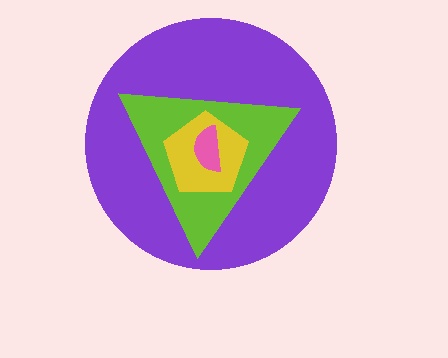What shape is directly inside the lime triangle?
The yellow pentagon.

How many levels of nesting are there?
4.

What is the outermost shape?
The purple circle.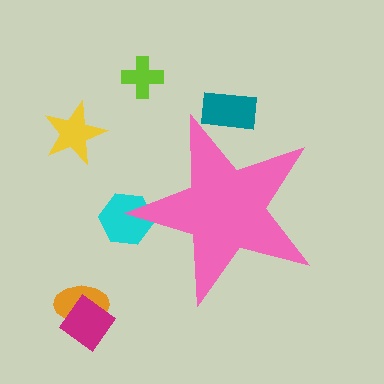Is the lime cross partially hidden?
No, the lime cross is fully visible.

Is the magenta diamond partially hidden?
No, the magenta diamond is fully visible.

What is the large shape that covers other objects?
A pink star.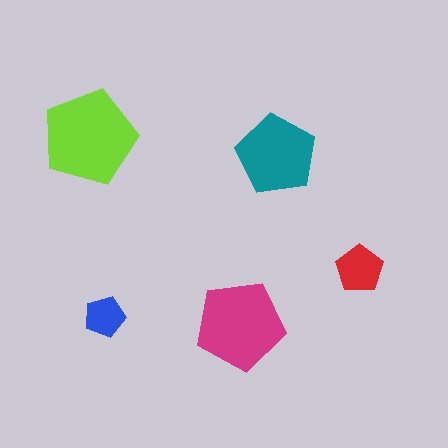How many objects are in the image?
There are 5 objects in the image.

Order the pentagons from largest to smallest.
the lime one, the magenta one, the teal one, the red one, the blue one.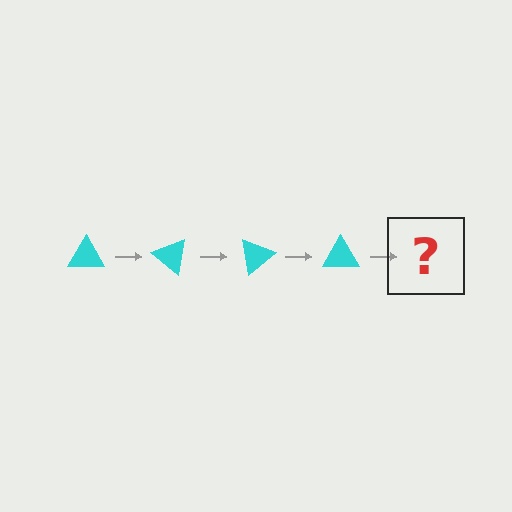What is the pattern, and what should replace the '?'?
The pattern is that the triangle rotates 40 degrees each step. The '?' should be a cyan triangle rotated 160 degrees.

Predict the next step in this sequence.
The next step is a cyan triangle rotated 160 degrees.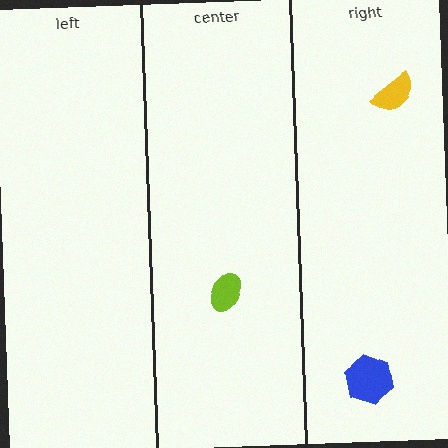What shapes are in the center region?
The lime ellipse.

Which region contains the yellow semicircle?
The right region.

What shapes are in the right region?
The yellow semicircle, the blue hexagon.